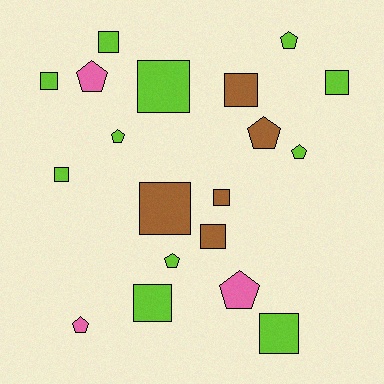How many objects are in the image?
There are 19 objects.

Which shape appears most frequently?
Square, with 11 objects.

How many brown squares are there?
There are 4 brown squares.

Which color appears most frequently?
Lime, with 11 objects.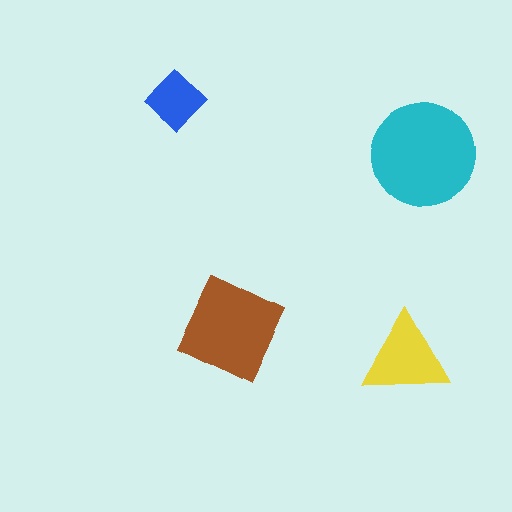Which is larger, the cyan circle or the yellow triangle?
The cyan circle.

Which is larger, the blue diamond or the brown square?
The brown square.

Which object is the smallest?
The blue diamond.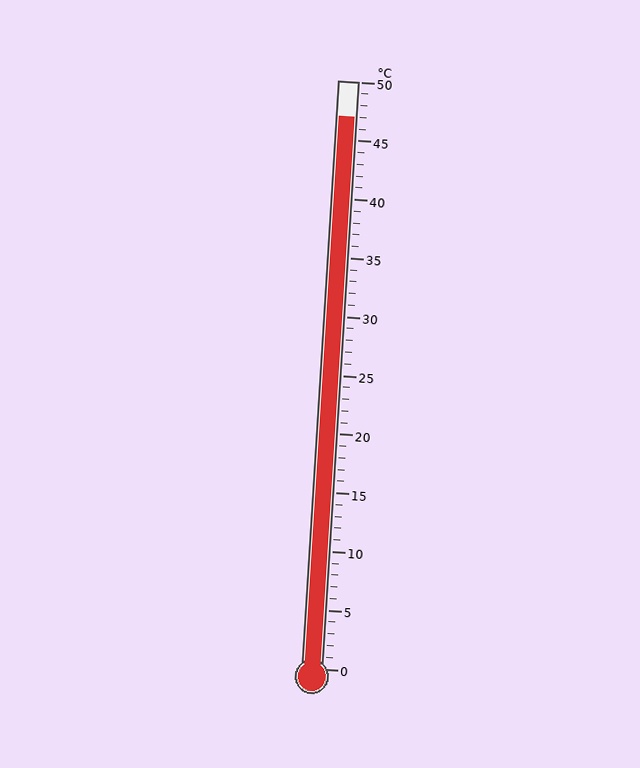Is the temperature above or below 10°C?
The temperature is above 10°C.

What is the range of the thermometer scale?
The thermometer scale ranges from 0°C to 50°C.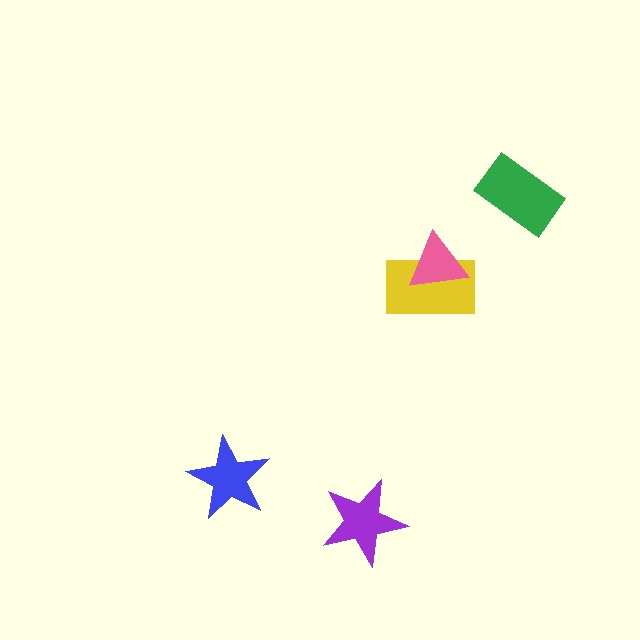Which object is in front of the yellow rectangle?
The pink triangle is in front of the yellow rectangle.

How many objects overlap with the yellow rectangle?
1 object overlaps with the yellow rectangle.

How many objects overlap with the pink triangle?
1 object overlaps with the pink triangle.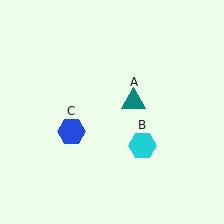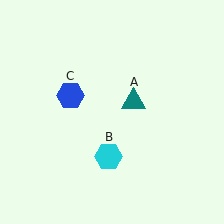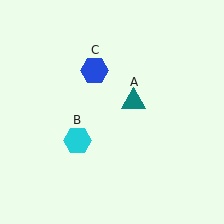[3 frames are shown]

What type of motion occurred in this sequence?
The cyan hexagon (object B), blue hexagon (object C) rotated clockwise around the center of the scene.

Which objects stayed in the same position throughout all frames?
Teal triangle (object A) remained stationary.